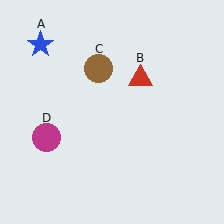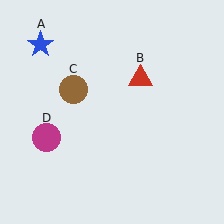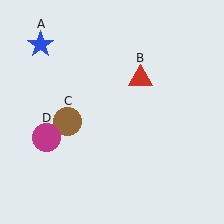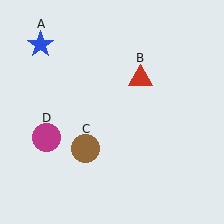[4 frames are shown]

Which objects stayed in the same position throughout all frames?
Blue star (object A) and red triangle (object B) and magenta circle (object D) remained stationary.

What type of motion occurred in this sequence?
The brown circle (object C) rotated counterclockwise around the center of the scene.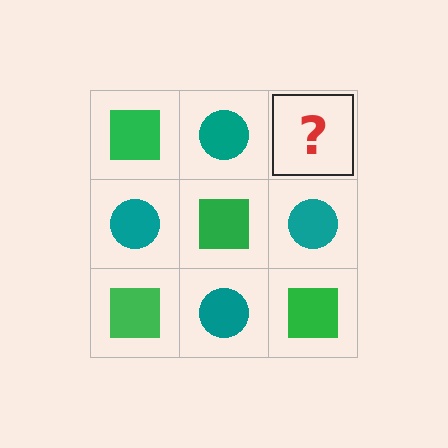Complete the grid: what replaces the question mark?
The question mark should be replaced with a green square.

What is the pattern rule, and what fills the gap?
The rule is that it alternates green square and teal circle in a checkerboard pattern. The gap should be filled with a green square.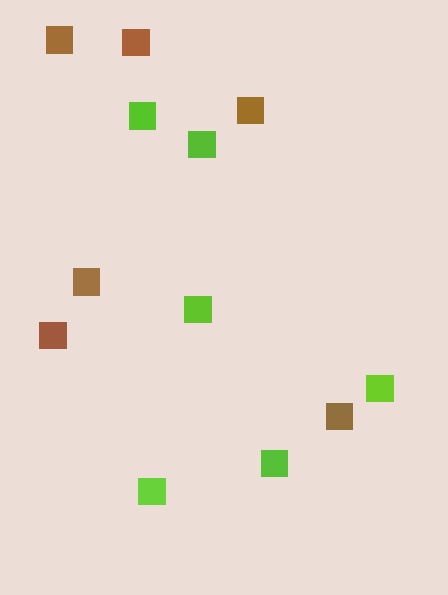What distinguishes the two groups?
There are 2 groups: one group of brown squares (6) and one group of lime squares (6).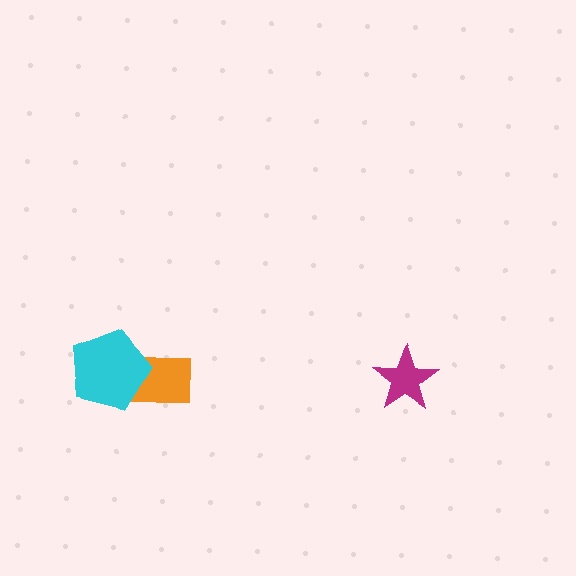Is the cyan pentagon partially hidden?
No, no other shape covers it.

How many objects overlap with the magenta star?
0 objects overlap with the magenta star.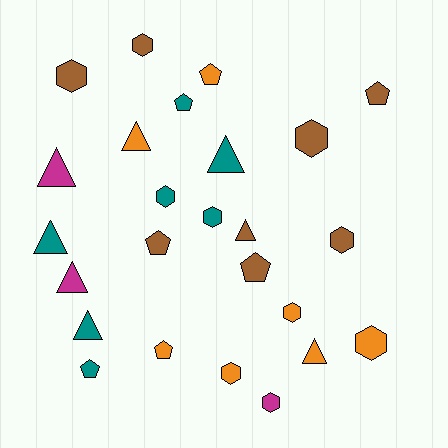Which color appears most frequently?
Brown, with 8 objects.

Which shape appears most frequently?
Hexagon, with 10 objects.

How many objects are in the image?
There are 25 objects.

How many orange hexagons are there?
There are 3 orange hexagons.